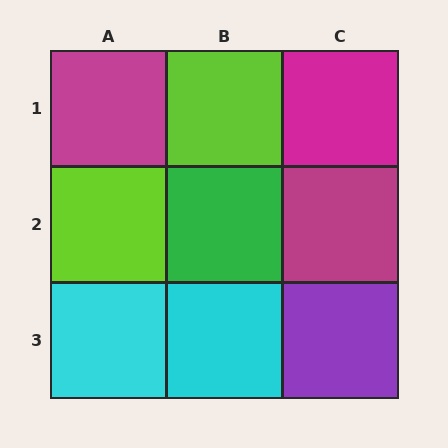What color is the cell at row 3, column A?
Cyan.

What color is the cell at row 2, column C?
Magenta.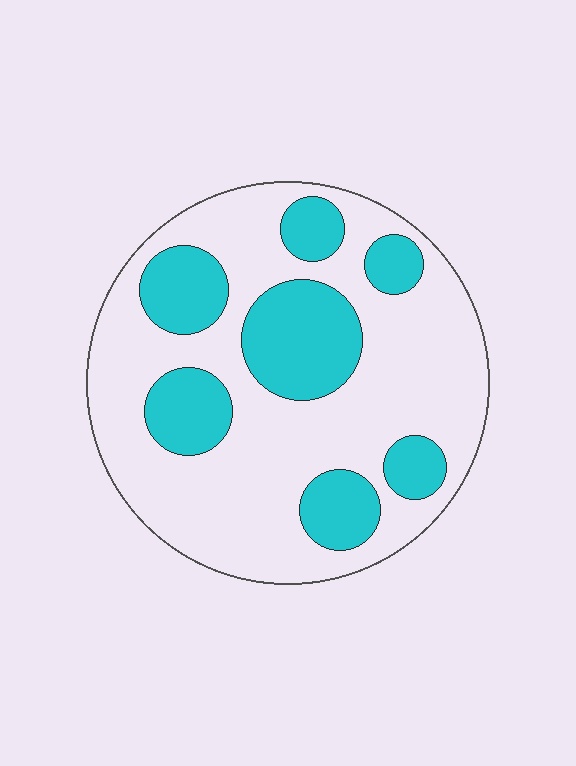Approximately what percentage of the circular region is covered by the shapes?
Approximately 30%.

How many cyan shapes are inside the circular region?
7.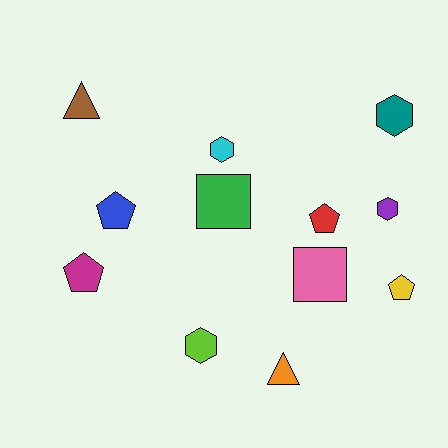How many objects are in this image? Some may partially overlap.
There are 12 objects.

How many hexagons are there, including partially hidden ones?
There are 4 hexagons.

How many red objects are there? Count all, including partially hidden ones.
There is 1 red object.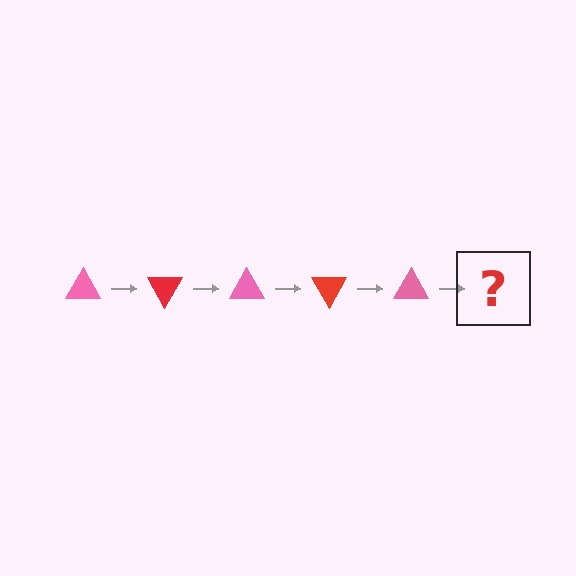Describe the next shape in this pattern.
It should be a red triangle, rotated 300 degrees from the start.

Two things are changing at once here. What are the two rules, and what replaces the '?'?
The two rules are that it rotates 60 degrees each step and the color cycles through pink and red. The '?' should be a red triangle, rotated 300 degrees from the start.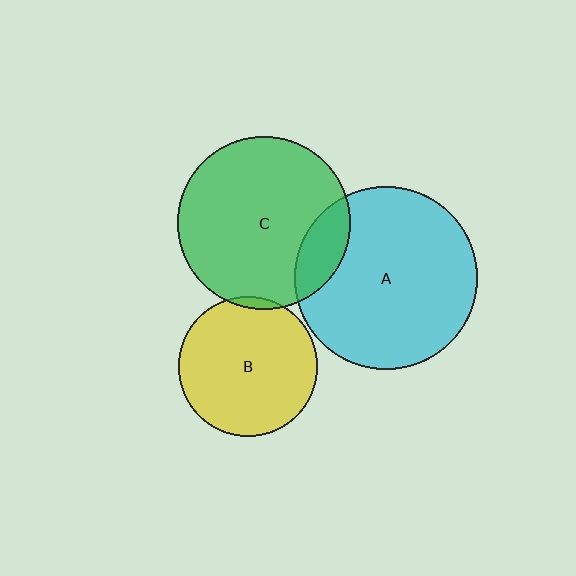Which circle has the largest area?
Circle A (cyan).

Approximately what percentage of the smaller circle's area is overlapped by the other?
Approximately 15%.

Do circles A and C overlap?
Yes.